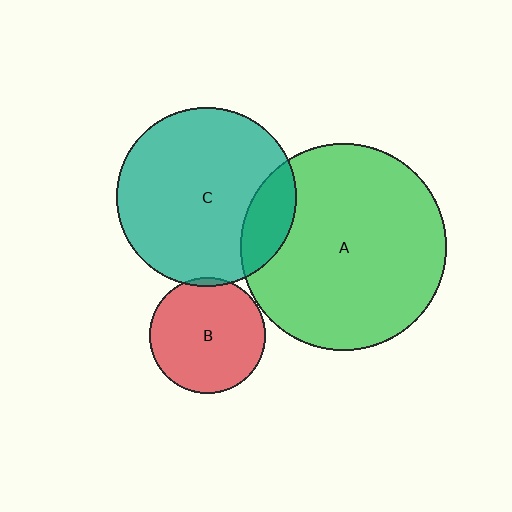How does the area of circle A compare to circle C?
Approximately 1.3 times.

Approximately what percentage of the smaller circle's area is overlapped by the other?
Approximately 5%.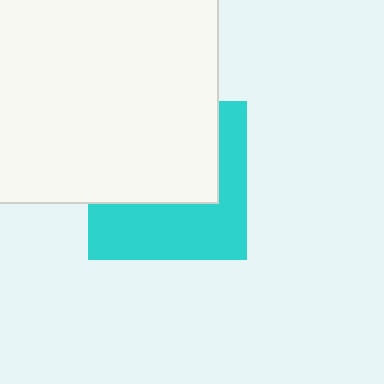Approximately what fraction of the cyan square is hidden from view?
Roughly 53% of the cyan square is hidden behind the white square.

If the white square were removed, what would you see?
You would see the complete cyan square.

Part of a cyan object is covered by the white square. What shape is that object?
It is a square.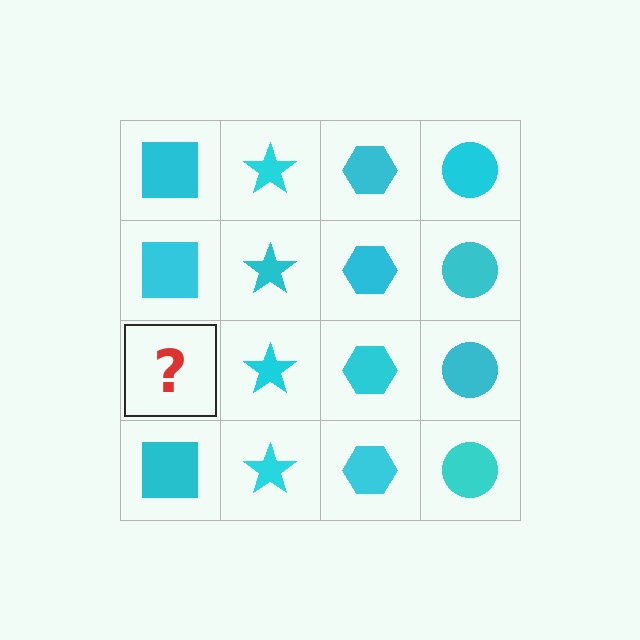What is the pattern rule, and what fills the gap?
The rule is that each column has a consistent shape. The gap should be filled with a cyan square.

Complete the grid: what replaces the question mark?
The question mark should be replaced with a cyan square.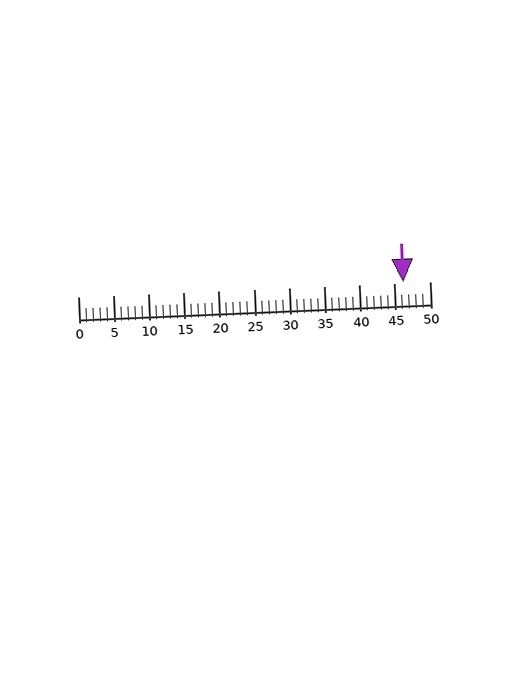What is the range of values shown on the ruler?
The ruler shows values from 0 to 50.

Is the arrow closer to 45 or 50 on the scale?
The arrow is closer to 45.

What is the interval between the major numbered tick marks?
The major tick marks are spaced 5 units apart.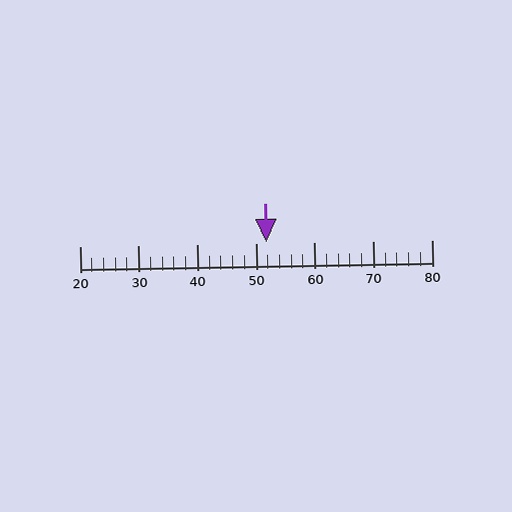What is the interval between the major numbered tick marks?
The major tick marks are spaced 10 units apart.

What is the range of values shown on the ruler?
The ruler shows values from 20 to 80.